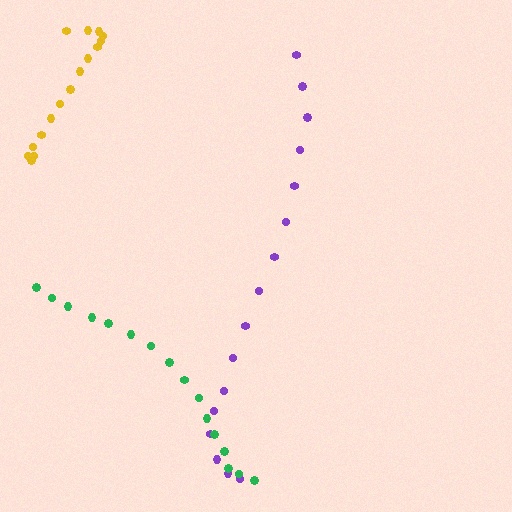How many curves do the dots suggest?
There are 3 distinct paths.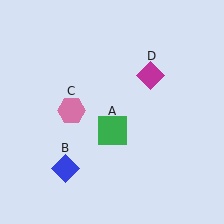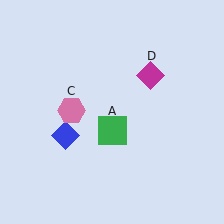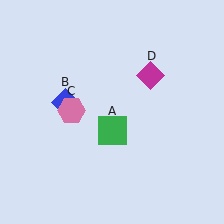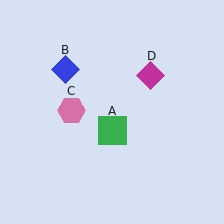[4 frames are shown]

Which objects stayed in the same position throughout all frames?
Green square (object A) and pink hexagon (object C) and magenta diamond (object D) remained stationary.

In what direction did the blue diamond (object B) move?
The blue diamond (object B) moved up.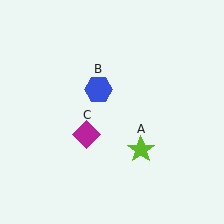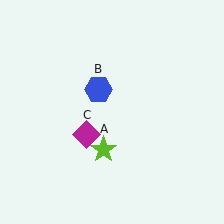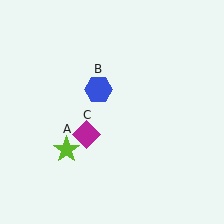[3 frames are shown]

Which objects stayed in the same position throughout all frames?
Blue hexagon (object B) and magenta diamond (object C) remained stationary.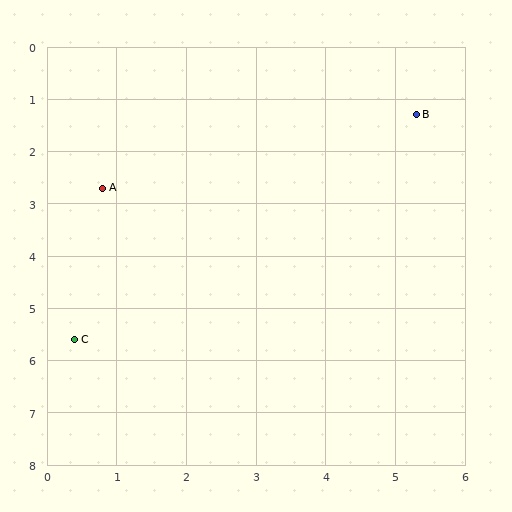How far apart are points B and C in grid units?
Points B and C are about 6.5 grid units apart.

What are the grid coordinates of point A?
Point A is at approximately (0.8, 2.7).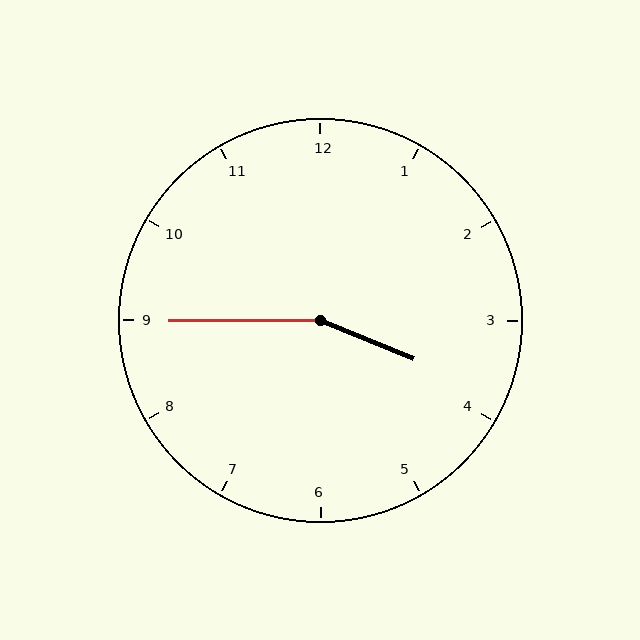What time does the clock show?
3:45.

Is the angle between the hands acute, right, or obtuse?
It is obtuse.